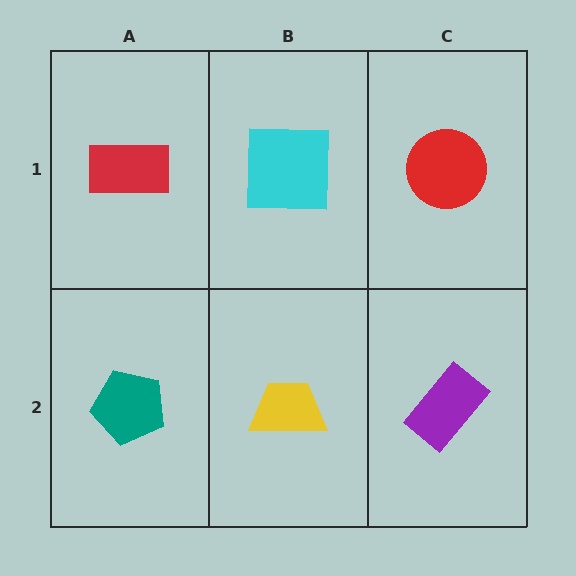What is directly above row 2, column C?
A red circle.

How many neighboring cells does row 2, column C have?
2.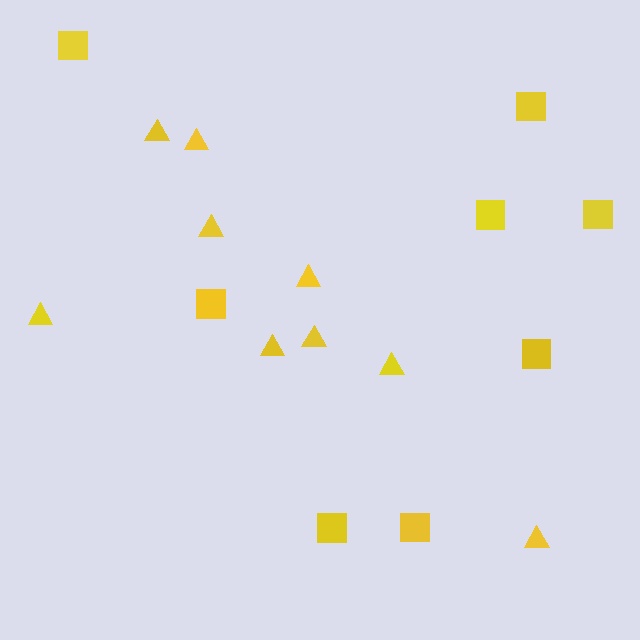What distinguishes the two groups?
There are 2 groups: one group of squares (8) and one group of triangles (9).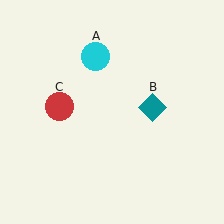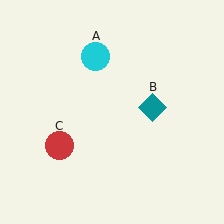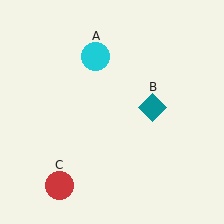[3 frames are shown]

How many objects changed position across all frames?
1 object changed position: red circle (object C).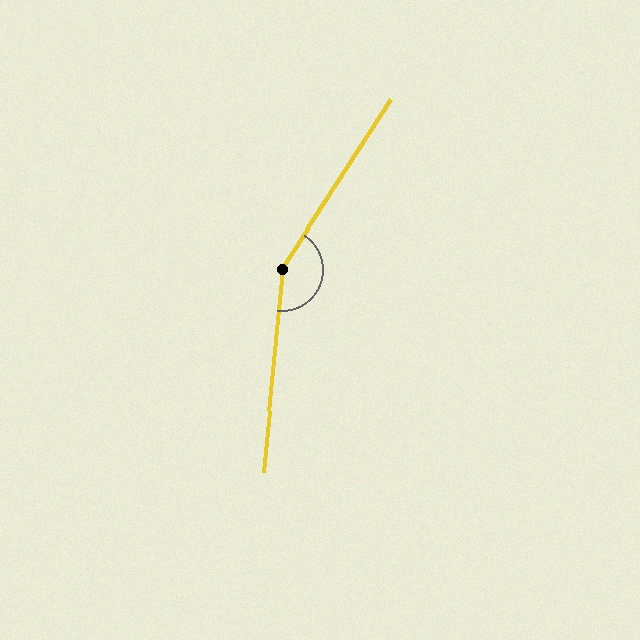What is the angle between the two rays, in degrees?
Approximately 152 degrees.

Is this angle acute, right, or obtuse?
It is obtuse.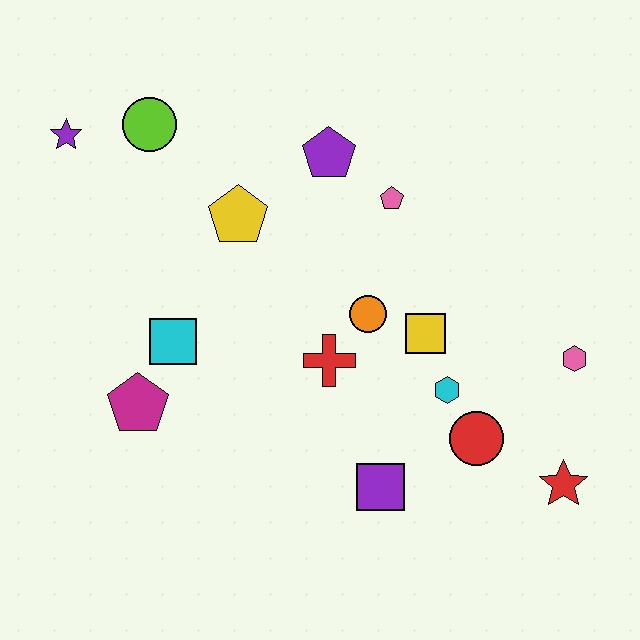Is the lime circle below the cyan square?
No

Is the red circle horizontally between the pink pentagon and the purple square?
No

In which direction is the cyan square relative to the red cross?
The cyan square is to the left of the red cross.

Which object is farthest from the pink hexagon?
The purple star is farthest from the pink hexagon.